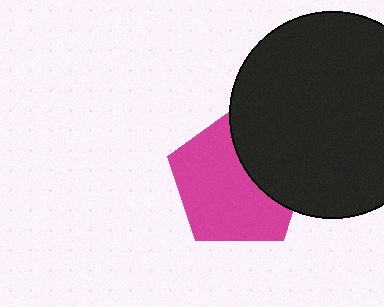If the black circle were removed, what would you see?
You would see the complete magenta pentagon.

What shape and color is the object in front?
The object in front is a black circle.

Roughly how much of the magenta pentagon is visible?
Most of it is visible (roughly 66%).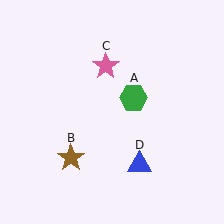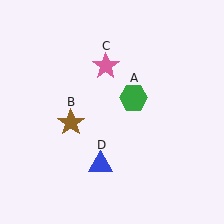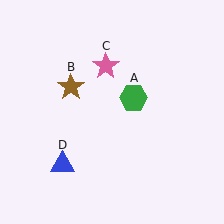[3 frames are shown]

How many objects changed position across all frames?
2 objects changed position: brown star (object B), blue triangle (object D).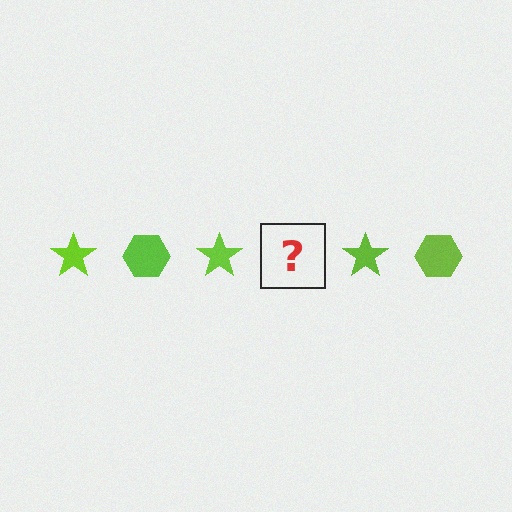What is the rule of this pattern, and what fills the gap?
The rule is that the pattern cycles through star, hexagon shapes in lime. The gap should be filled with a lime hexagon.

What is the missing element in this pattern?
The missing element is a lime hexagon.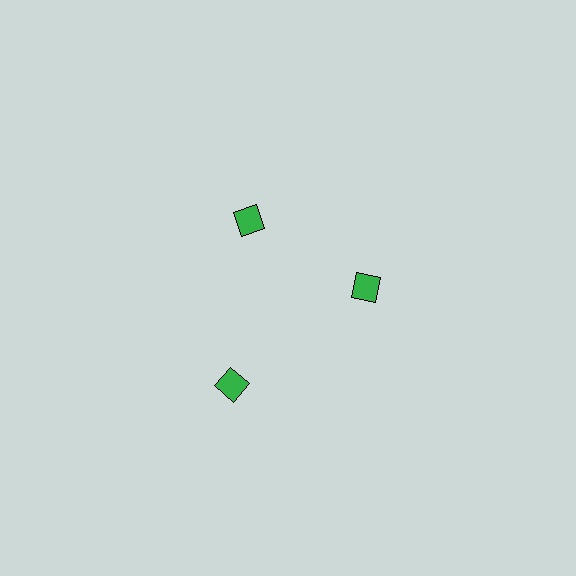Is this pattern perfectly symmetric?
No. The 3 green diamonds are arranged in a ring, but one element near the 7 o'clock position is pushed outward from the center, breaking the 3-fold rotational symmetry.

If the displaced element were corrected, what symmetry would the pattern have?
It would have 3-fold rotational symmetry — the pattern would map onto itself every 120 degrees.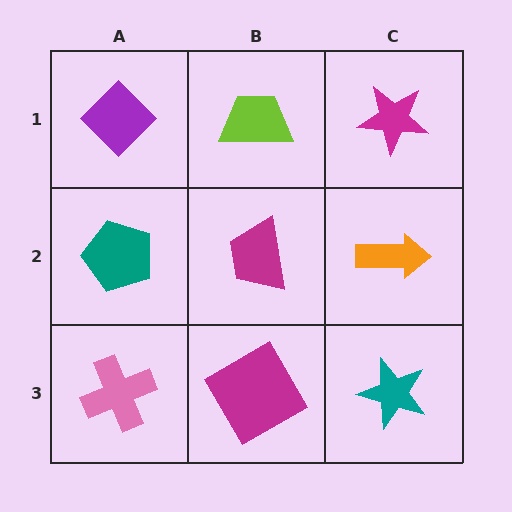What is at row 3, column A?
A pink cross.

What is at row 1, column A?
A purple diamond.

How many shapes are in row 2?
3 shapes.